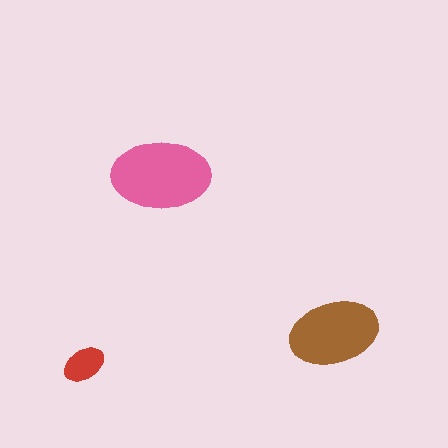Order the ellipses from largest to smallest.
the pink one, the brown one, the red one.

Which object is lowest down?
The red ellipse is bottommost.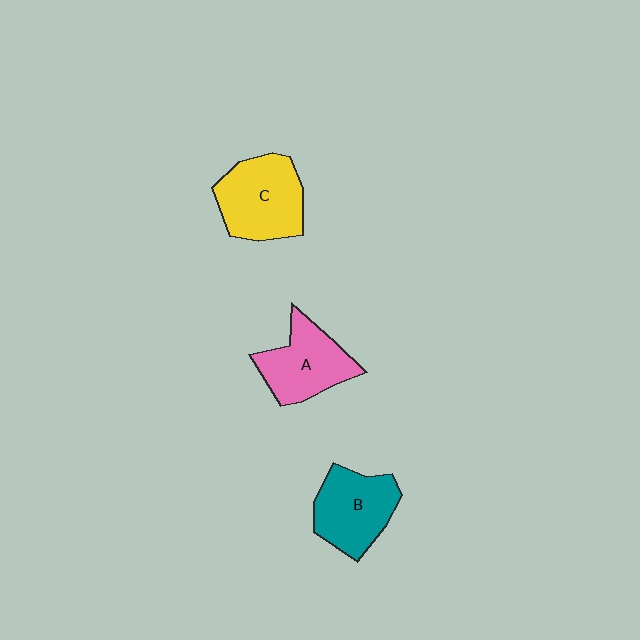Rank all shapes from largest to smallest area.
From largest to smallest: C (yellow), B (teal), A (pink).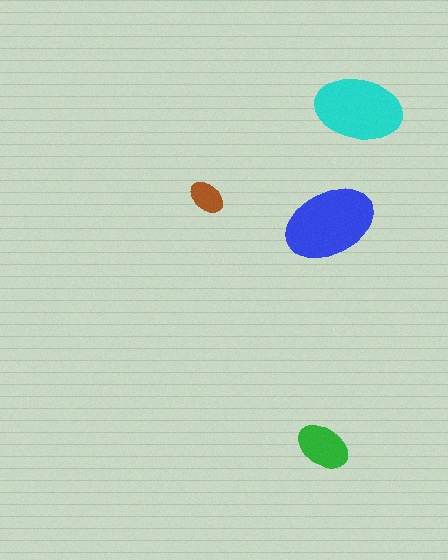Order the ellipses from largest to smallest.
the blue one, the cyan one, the green one, the brown one.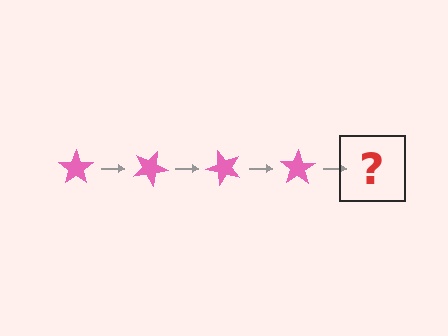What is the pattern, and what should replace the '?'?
The pattern is that the star rotates 25 degrees each step. The '?' should be a pink star rotated 100 degrees.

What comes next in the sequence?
The next element should be a pink star rotated 100 degrees.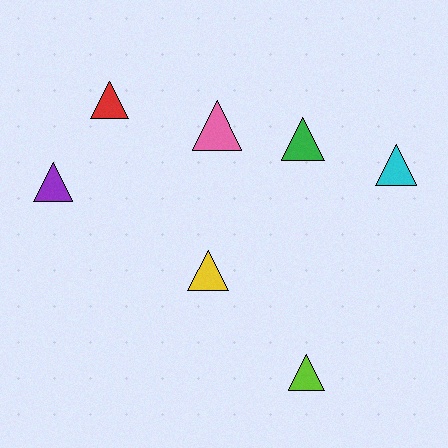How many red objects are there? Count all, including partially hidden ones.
There is 1 red object.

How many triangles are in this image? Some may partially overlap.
There are 7 triangles.